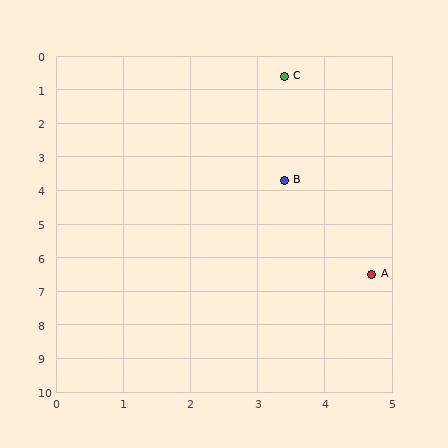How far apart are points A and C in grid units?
Points A and C are about 6.0 grid units apart.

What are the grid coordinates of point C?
Point C is at approximately (3.4, 0.6).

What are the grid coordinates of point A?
Point A is at approximately (4.7, 6.5).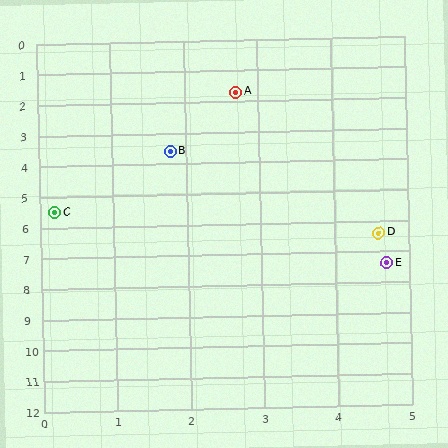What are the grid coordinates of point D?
Point D is at approximately (4.6, 6.4).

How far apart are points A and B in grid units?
Points A and B are about 2.1 grid units apart.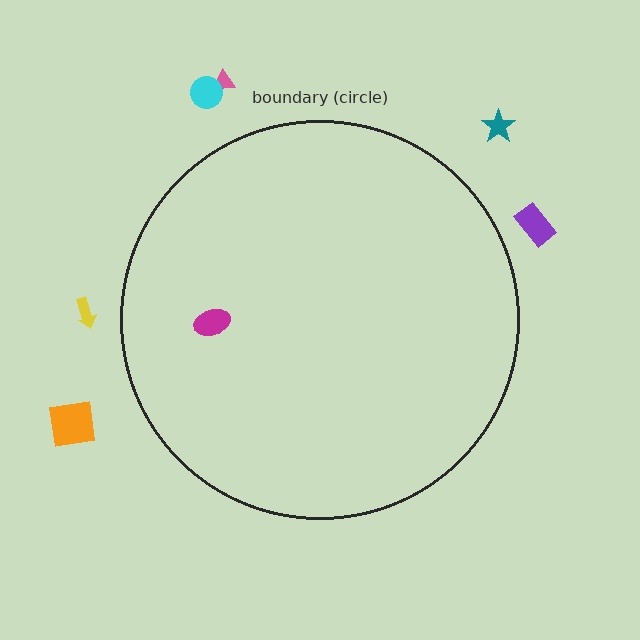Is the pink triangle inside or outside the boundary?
Outside.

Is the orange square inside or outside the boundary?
Outside.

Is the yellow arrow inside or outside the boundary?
Outside.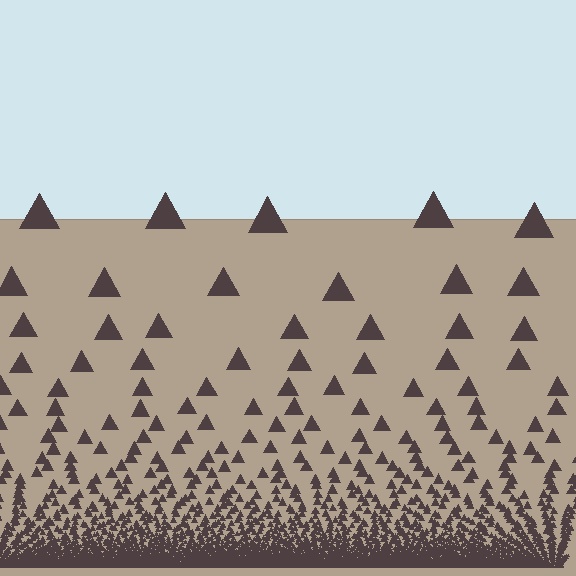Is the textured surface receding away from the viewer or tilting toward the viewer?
The surface appears to tilt toward the viewer. Texture elements get larger and sparser toward the top.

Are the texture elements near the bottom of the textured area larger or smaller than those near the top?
Smaller. The gradient is inverted — elements near the bottom are smaller and denser.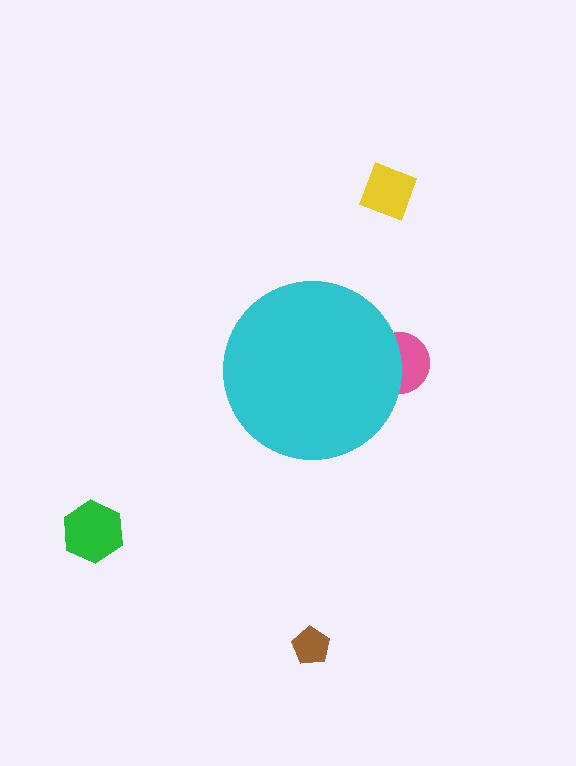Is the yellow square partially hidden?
No, the yellow square is fully visible.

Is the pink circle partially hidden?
Yes, the pink circle is partially hidden behind the cyan circle.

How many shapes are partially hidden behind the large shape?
1 shape is partially hidden.